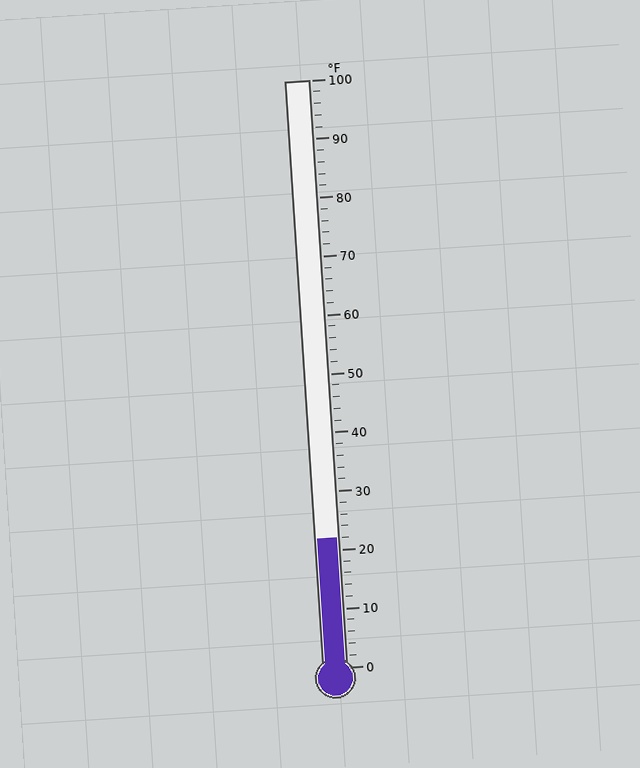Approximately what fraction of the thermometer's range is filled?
The thermometer is filled to approximately 20% of its range.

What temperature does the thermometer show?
The thermometer shows approximately 22°F.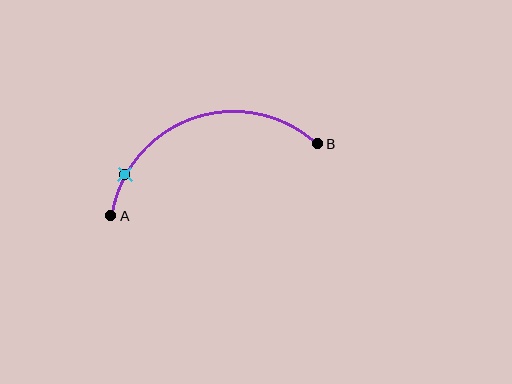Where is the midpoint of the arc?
The arc midpoint is the point on the curve farthest from the straight line joining A and B. It sits above that line.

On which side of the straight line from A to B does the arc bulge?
The arc bulges above the straight line connecting A and B.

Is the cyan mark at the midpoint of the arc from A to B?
No. The cyan mark lies on the arc but is closer to endpoint A. The arc midpoint would be at the point on the curve equidistant along the arc from both A and B.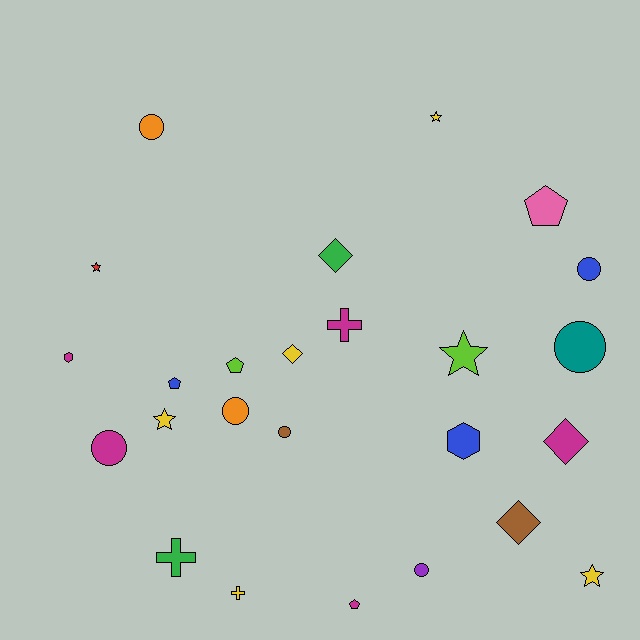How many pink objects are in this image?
There is 1 pink object.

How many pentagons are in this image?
There are 4 pentagons.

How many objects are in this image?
There are 25 objects.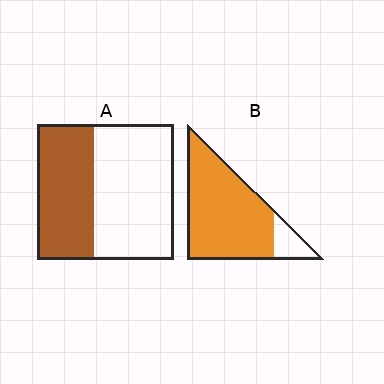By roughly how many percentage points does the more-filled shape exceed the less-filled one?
By roughly 45 percentage points (B over A).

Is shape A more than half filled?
No.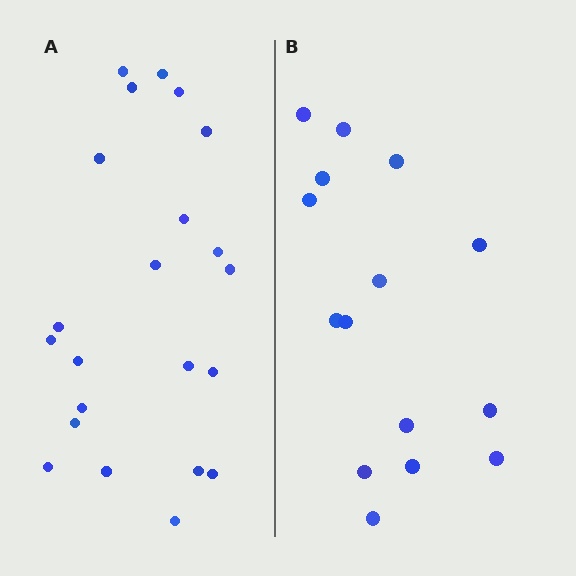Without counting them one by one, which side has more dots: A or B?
Region A (the left region) has more dots.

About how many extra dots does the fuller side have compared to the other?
Region A has roughly 8 or so more dots than region B.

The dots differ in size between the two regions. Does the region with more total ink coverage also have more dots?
No. Region B has more total ink coverage because its dots are larger, but region A actually contains more individual dots. Total area can be misleading — the number of items is what matters here.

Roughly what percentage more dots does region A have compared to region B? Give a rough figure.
About 45% more.